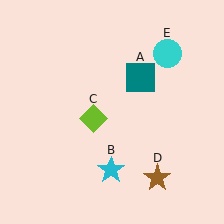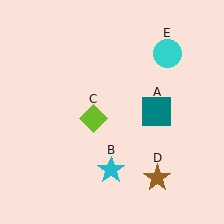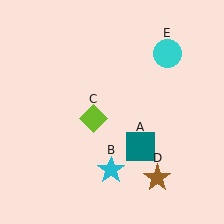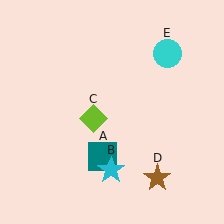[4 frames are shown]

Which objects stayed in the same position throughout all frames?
Cyan star (object B) and lime diamond (object C) and brown star (object D) and cyan circle (object E) remained stationary.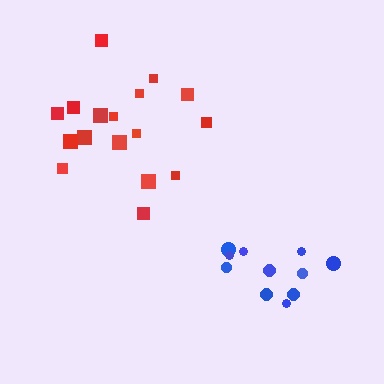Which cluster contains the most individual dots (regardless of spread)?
Red (17).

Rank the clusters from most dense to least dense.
red, blue.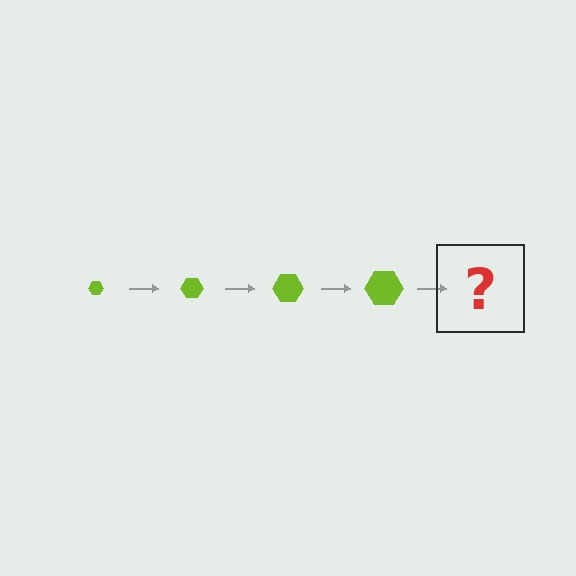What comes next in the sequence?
The next element should be a lime hexagon, larger than the previous one.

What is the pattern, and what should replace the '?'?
The pattern is that the hexagon gets progressively larger each step. The '?' should be a lime hexagon, larger than the previous one.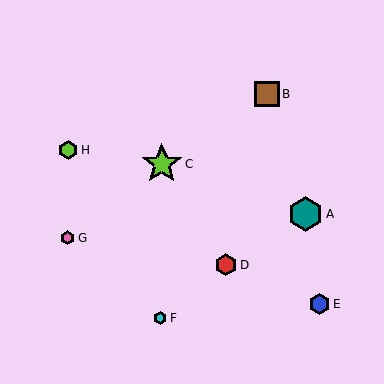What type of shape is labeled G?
Shape G is a pink hexagon.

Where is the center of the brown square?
The center of the brown square is at (267, 94).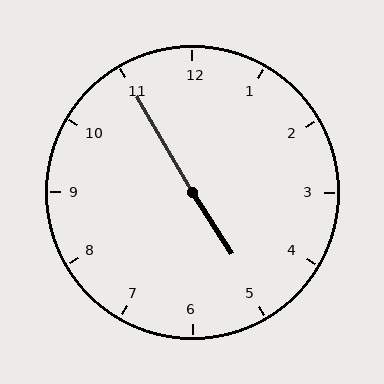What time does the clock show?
4:55.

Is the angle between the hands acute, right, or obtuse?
It is obtuse.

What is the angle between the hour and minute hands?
Approximately 178 degrees.